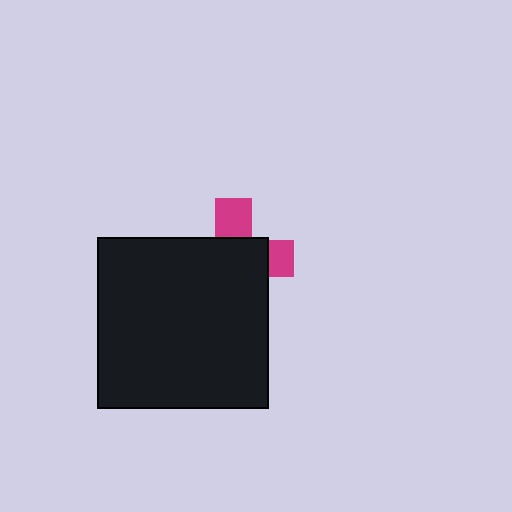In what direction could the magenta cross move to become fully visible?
The magenta cross could move toward the upper-right. That would shift it out from behind the black square entirely.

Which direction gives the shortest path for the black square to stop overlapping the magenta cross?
Moving toward the lower-left gives the shortest separation.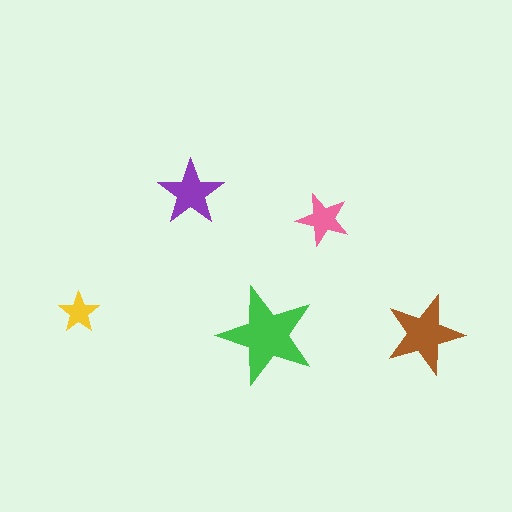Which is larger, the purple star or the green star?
The green one.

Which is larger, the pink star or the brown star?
The brown one.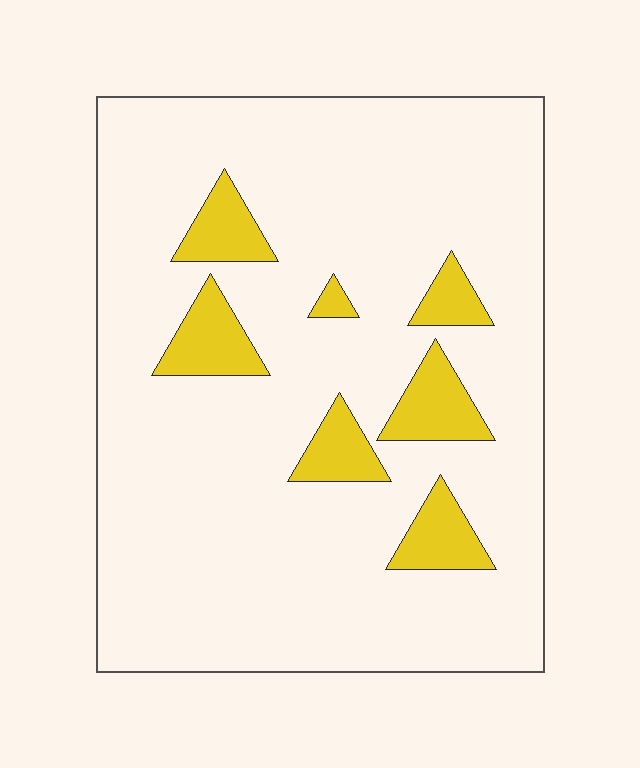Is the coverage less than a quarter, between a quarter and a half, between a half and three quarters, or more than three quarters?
Less than a quarter.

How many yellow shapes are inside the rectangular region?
7.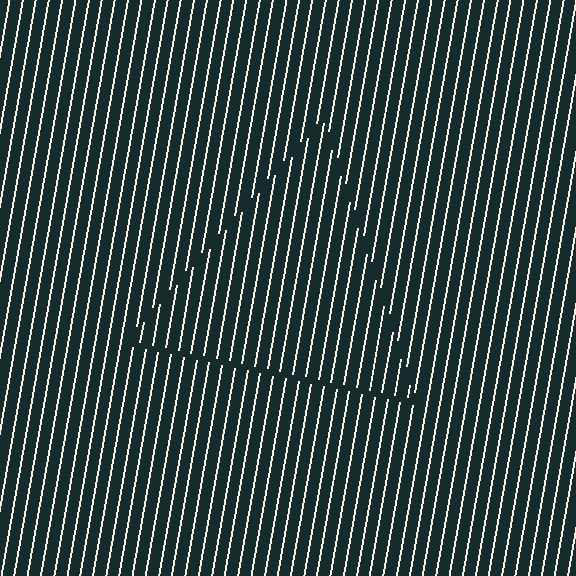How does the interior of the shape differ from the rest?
The interior of the shape contains the same grating, shifted by half a period — the contour is defined by the phase discontinuity where line-ends from the inner and outer gratings abut.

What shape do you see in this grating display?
An illusory triangle. The interior of the shape contains the same grating, shifted by half a period — the contour is defined by the phase discontinuity where line-ends from the inner and outer gratings abut.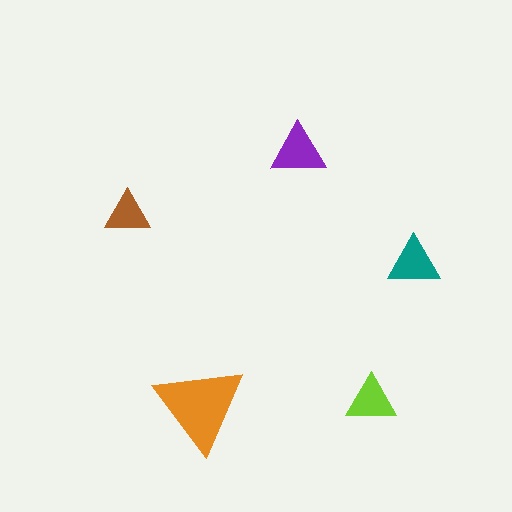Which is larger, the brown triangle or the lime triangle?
The lime one.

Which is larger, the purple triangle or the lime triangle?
The purple one.